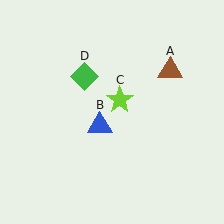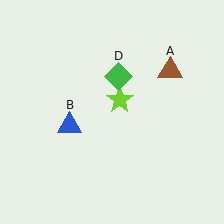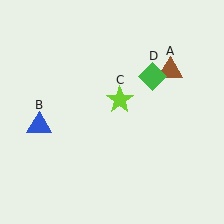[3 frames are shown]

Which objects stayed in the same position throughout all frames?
Brown triangle (object A) and lime star (object C) remained stationary.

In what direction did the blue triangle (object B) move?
The blue triangle (object B) moved left.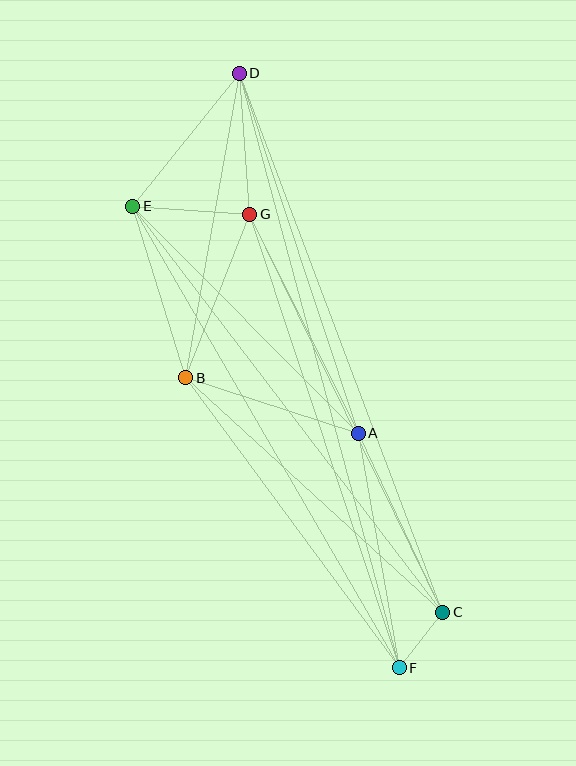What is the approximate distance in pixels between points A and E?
The distance between A and E is approximately 320 pixels.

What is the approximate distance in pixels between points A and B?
The distance between A and B is approximately 181 pixels.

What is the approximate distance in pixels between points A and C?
The distance between A and C is approximately 198 pixels.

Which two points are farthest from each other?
Points D and F are farthest from each other.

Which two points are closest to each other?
Points C and F are closest to each other.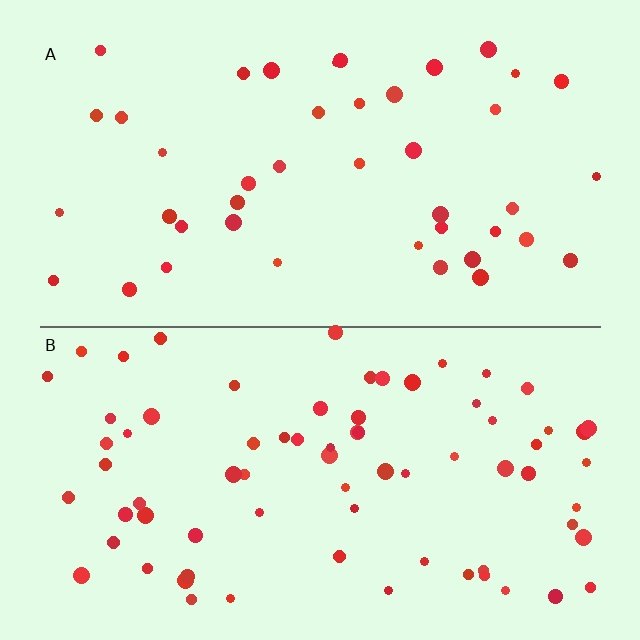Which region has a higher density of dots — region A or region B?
B (the bottom).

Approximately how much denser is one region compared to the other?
Approximately 1.8× — region B over region A.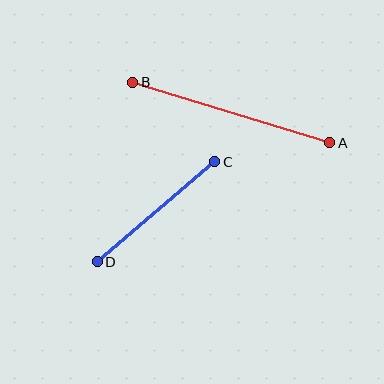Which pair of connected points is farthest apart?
Points A and B are farthest apart.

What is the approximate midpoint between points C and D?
The midpoint is at approximately (156, 212) pixels.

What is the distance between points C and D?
The distance is approximately 154 pixels.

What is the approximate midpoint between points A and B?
The midpoint is at approximately (231, 112) pixels.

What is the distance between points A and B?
The distance is approximately 206 pixels.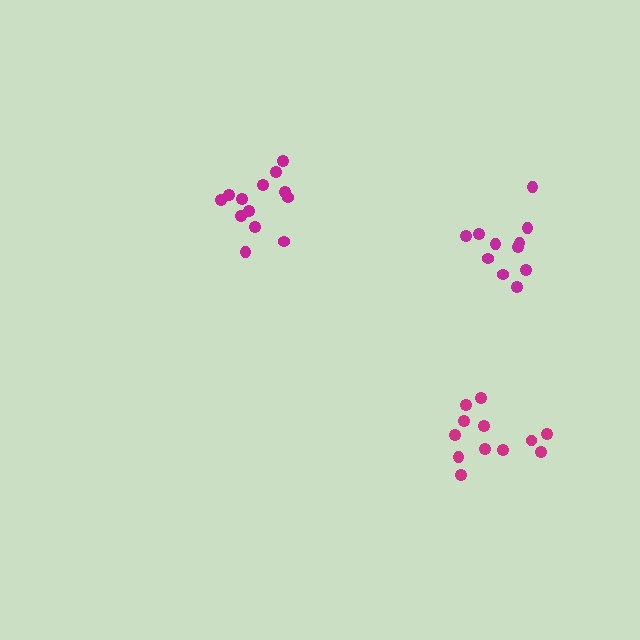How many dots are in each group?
Group 1: 12 dots, Group 2: 13 dots, Group 3: 11 dots (36 total).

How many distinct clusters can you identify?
There are 3 distinct clusters.